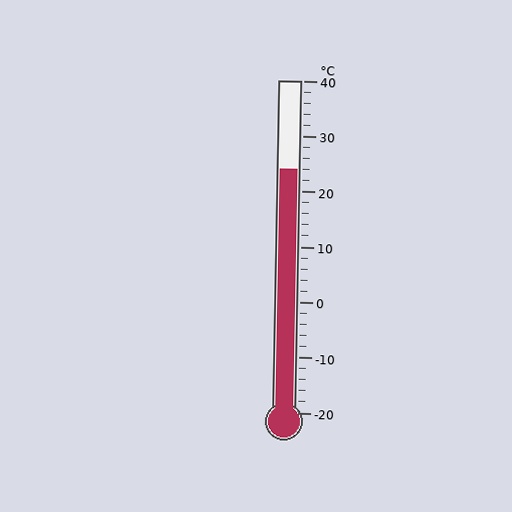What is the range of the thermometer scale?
The thermometer scale ranges from -20°C to 40°C.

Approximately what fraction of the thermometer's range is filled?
The thermometer is filled to approximately 75% of its range.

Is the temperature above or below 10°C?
The temperature is above 10°C.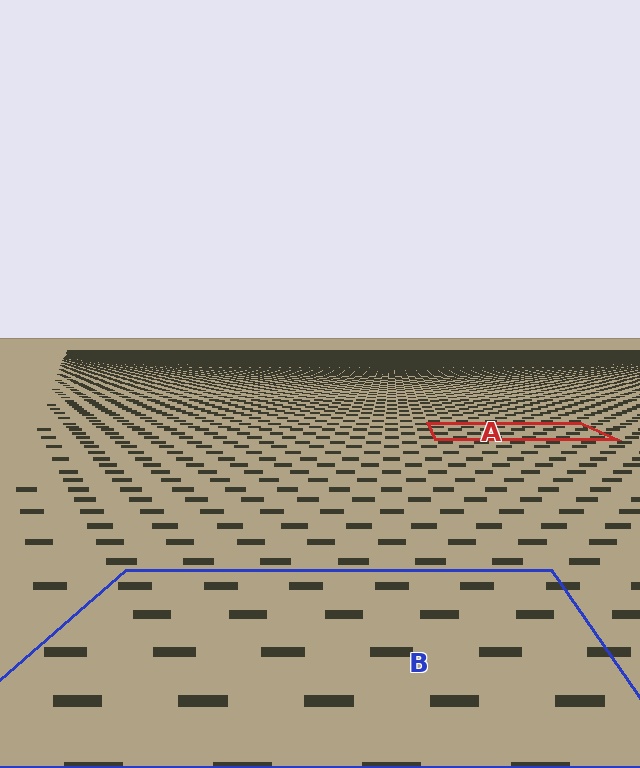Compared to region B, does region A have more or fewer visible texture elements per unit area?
Region A has more texture elements per unit area — they are packed more densely because it is farther away.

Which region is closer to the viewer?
Region B is closer. The texture elements there are larger and more spread out.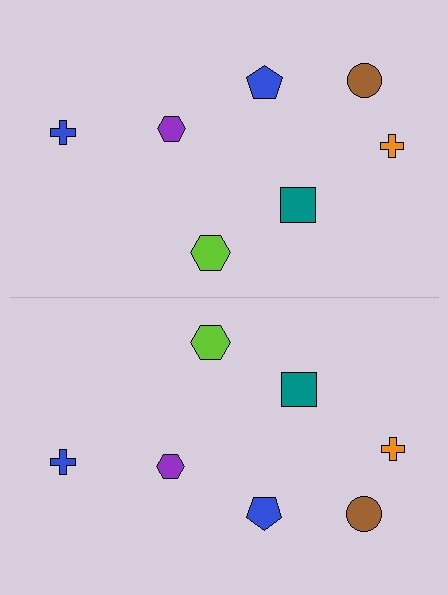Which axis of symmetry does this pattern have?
The pattern has a horizontal axis of symmetry running through the center of the image.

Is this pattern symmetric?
Yes, this pattern has bilateral (reflection) symmetry.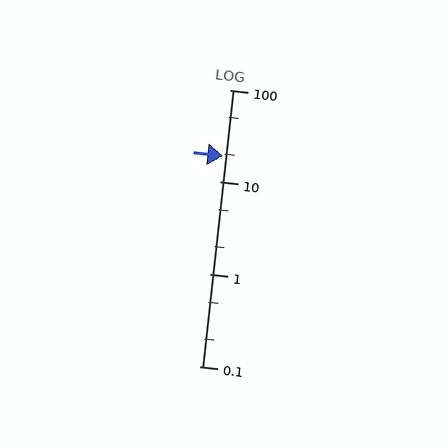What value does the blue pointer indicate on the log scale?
The pointer indicates approximately 19.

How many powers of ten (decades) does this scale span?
The scale spans 3 decades, from 0.1 to 100.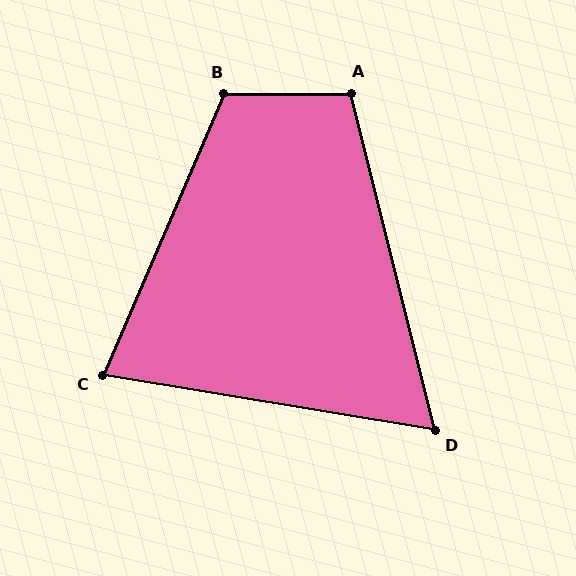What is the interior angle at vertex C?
Approximately 76 degrees (acute).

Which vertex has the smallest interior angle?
D, at approximately 67 degrees.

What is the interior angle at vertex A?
Approximately 104 degrees (obtuse).